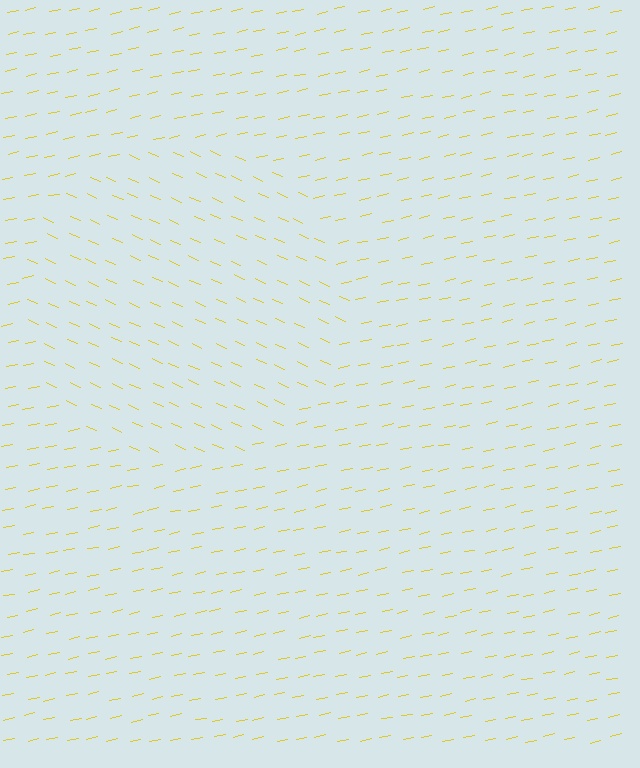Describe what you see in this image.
The image is filled with small yellow line segments. A circle region in the image has lines oriented differently from the surrounding lines, creating a visible texture boundary.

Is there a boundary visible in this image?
Yes, there is a texture boundary formed by a change in line orientation.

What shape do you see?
I see a circle.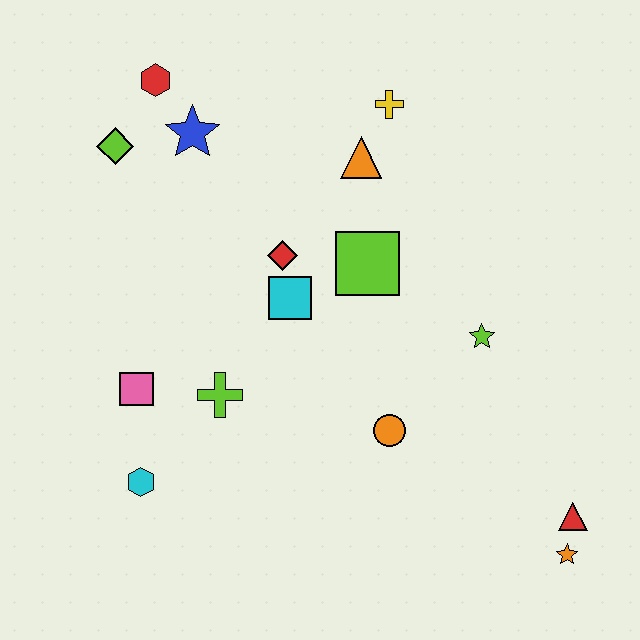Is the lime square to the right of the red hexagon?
Yes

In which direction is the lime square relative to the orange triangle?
The lime square is below the orange triangle.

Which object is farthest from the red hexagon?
The orange star is farthest from the red hexagon.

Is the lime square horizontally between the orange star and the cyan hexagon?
Yes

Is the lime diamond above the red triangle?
Yes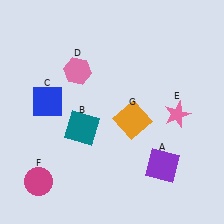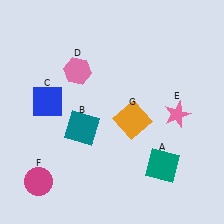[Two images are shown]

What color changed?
The square (A) changed from purple in Image 1 to teal in Image 2.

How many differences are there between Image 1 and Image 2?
There is 1 difference between the two images.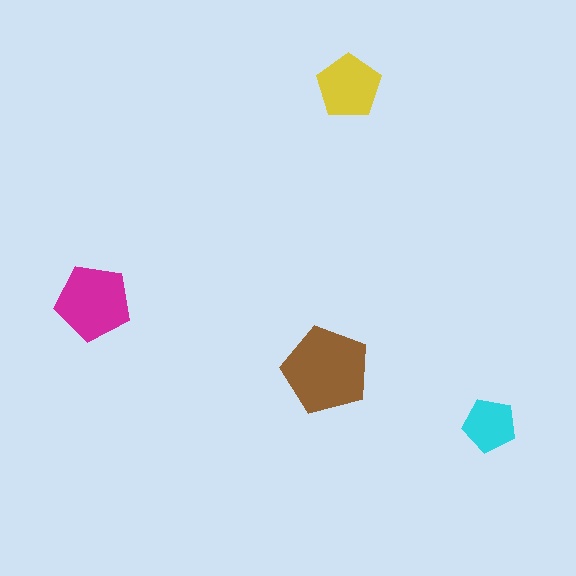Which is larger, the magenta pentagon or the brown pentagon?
The brown one.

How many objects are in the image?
There are 4 objects in the image.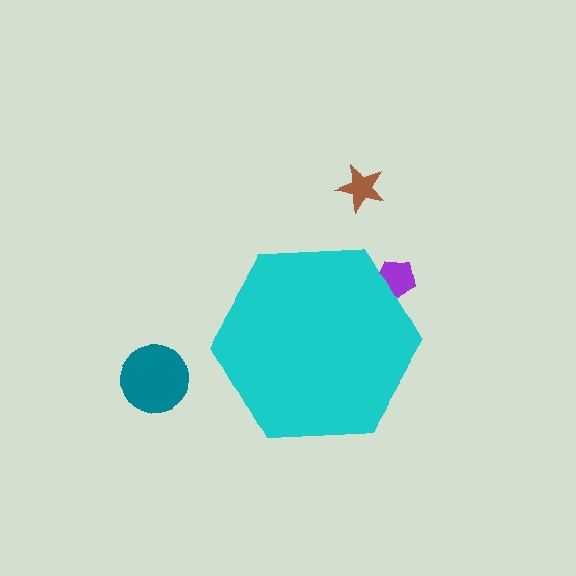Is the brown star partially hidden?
No, the brown star is fully visible.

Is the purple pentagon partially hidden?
Yes, the purple pentagon is partially hidden behind the cyan hexagon.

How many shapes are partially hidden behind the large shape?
1 shape is partially hidden.